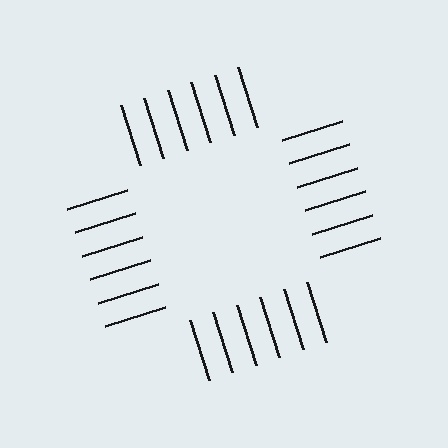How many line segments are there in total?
24 — 6 along each of the 4 edges.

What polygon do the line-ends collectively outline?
An illusory square — the line segments terminate on its edges but no continuous stroke is drawn.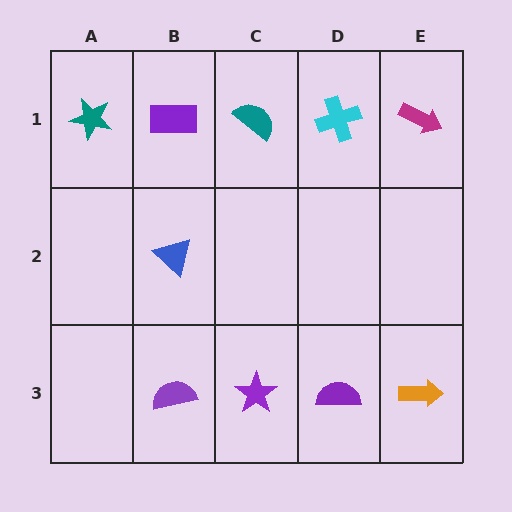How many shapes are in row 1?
5 shapes.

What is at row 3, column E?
An orange arrow.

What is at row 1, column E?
A magenta arrow.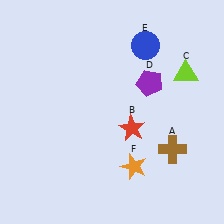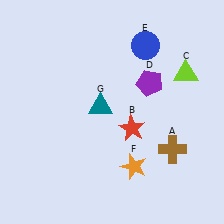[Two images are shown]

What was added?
A teal triangle (G) was added in Image 2.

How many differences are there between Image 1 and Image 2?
There is 1 difference between the two images.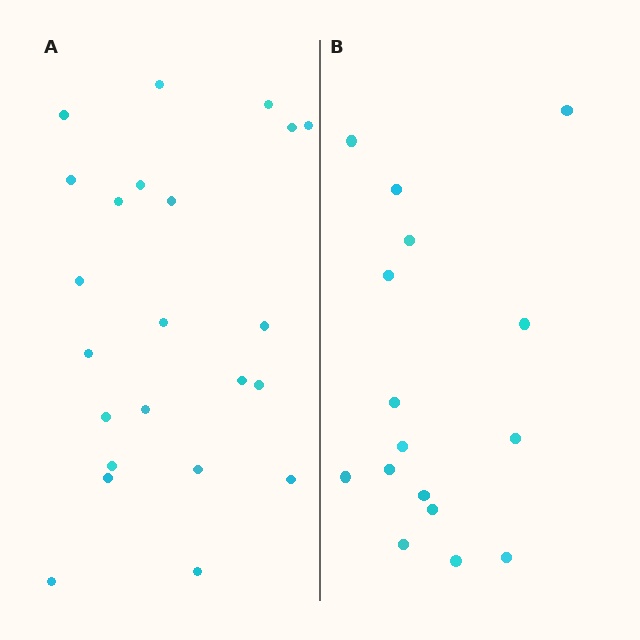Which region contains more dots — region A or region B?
Region A (the left region) has more dots.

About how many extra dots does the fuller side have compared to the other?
Region A has roughly 8 or so more dots than region B.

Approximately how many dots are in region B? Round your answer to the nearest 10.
About 20 dots. (The exact count is 16, which rounds to 20.)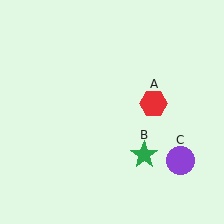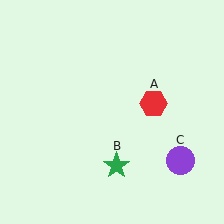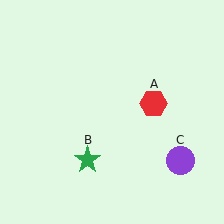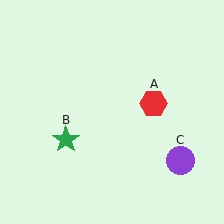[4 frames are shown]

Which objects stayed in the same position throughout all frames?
Red hexagon (object A) and purple circle (object C) remained stationary.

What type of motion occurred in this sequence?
The green star (object B) rotated clockwise around the center of the scene.